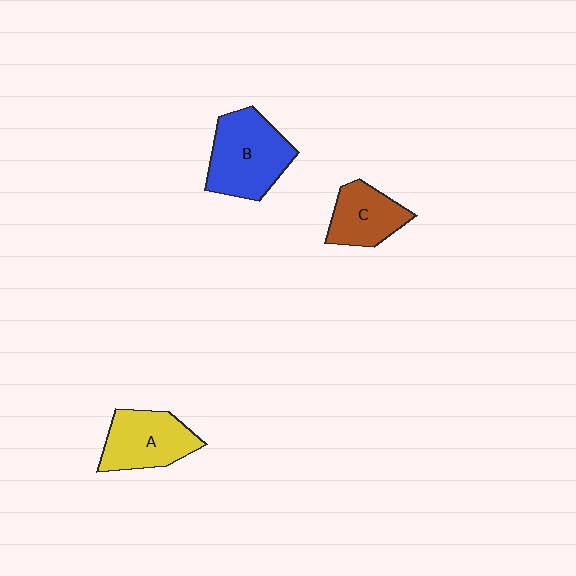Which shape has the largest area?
Shape B (blue).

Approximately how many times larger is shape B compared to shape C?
Approximately 1.5 times.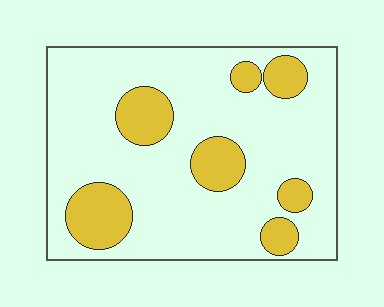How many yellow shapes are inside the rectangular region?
7.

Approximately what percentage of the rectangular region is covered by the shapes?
Approximately 20%.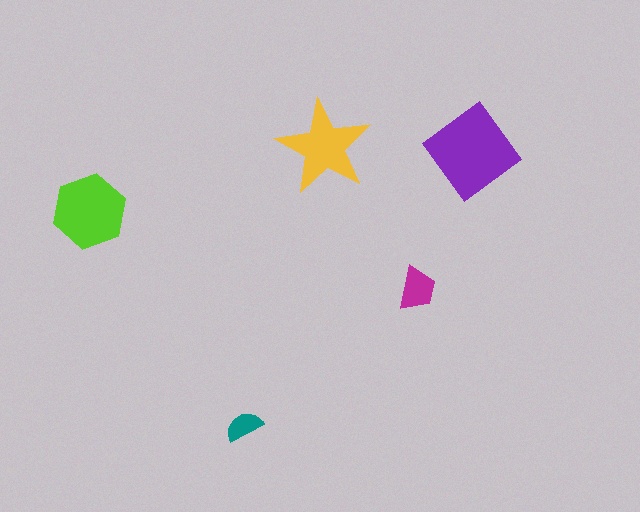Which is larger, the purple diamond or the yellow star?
The purple diamond.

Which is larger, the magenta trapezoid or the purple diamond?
The purple diamond.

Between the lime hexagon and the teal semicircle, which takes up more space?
The lime hexagon.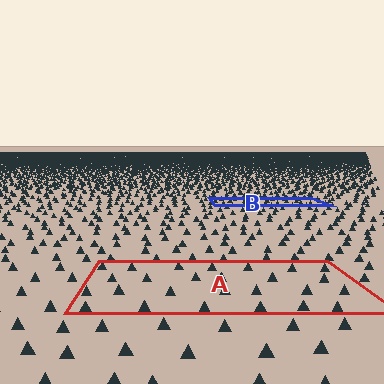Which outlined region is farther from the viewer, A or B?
Region B is farther from the viewer — the texture elements inside it appear smaller and more densely packed.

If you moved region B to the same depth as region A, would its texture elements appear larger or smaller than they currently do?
They would appear larger. At a closer depth, the same texture elements are projected at a bigger on-screen size.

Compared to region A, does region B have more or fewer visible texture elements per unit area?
Region B has more texture elements per unit area — they are packed more densely because it is farther away.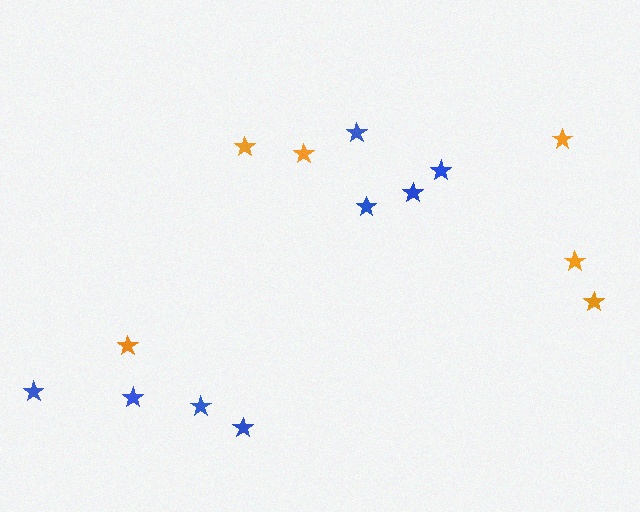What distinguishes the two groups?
There are 2 groups: one group of blue stars (8) and one group of orange stars (6).